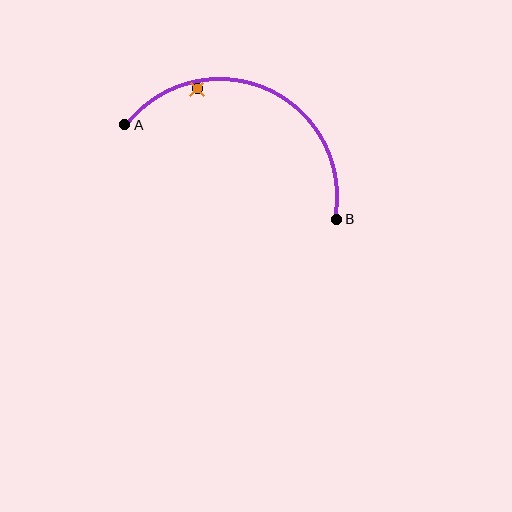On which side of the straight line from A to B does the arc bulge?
The arc bulges above the straight line connecting A and B.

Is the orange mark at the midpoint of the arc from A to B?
No — the orange mark does not lie on the arc at all. It sits slightly inside the curve.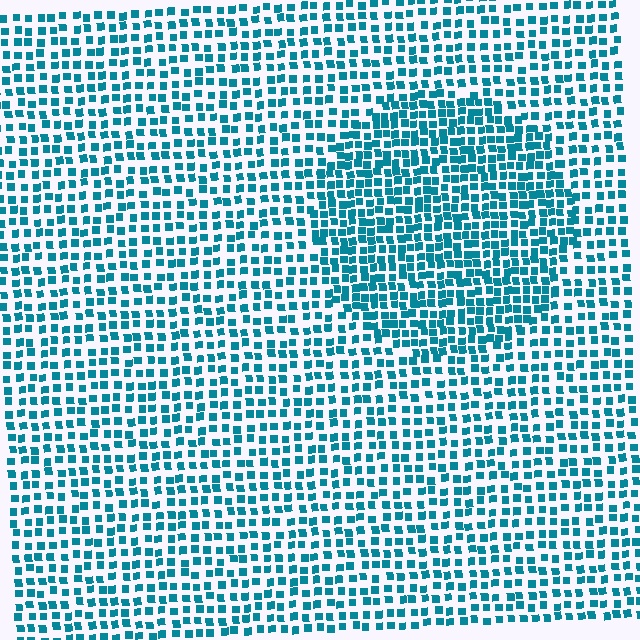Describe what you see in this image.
The image contains small teal elements arranged at two different densities. A circle-shaped region is visible where the elements are more densely packed than the surrounding area.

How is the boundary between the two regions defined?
The boundary is defined by a change in element density (approximately 1.6x ratio). All elements are the same color, size, and shape.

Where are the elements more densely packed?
The elements are more densely packed inside the circle boundary.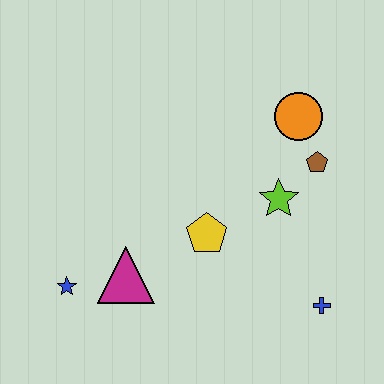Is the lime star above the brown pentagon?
No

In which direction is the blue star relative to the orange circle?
The blue star is to the left of the orange circle.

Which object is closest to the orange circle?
The brown pentagon is closest to the orange circle.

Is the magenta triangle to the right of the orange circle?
No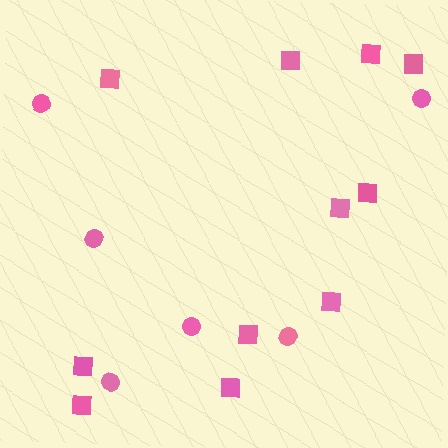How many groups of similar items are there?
There are 2 groups: one group of circles (6) and one group of squares (11).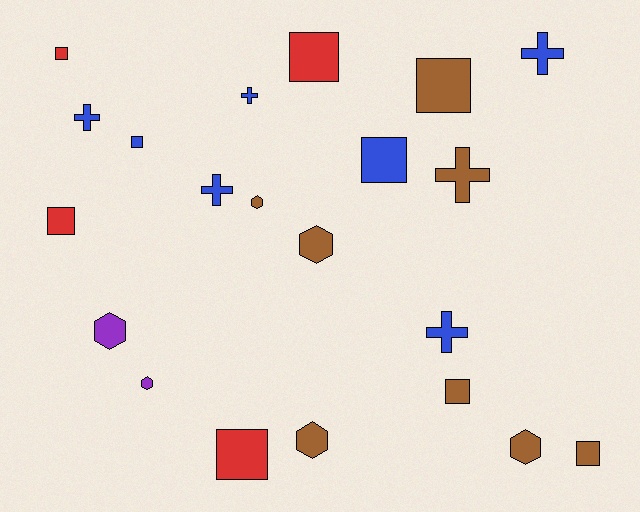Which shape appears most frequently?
Square, with 9 objects.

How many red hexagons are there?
There are no red hexagons.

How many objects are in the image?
There are 21 objects.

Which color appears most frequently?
Brown, with 8 objects.